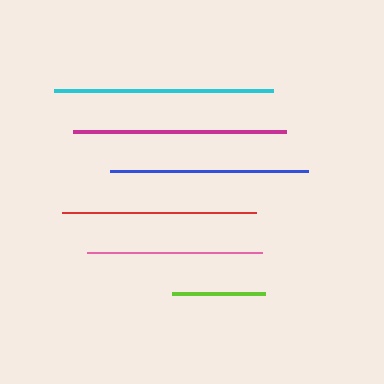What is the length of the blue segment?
The blue segment is approximately 199 pixels long.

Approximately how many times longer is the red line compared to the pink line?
The red line is approximately 1.1 times the length of the pink line.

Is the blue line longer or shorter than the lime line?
The blue line is longer than the lime line.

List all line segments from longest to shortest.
From longest to shortest: cyan, magenta, blue, red, pink, lime.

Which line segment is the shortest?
The lime line is the shortest at approximately 94 pixels.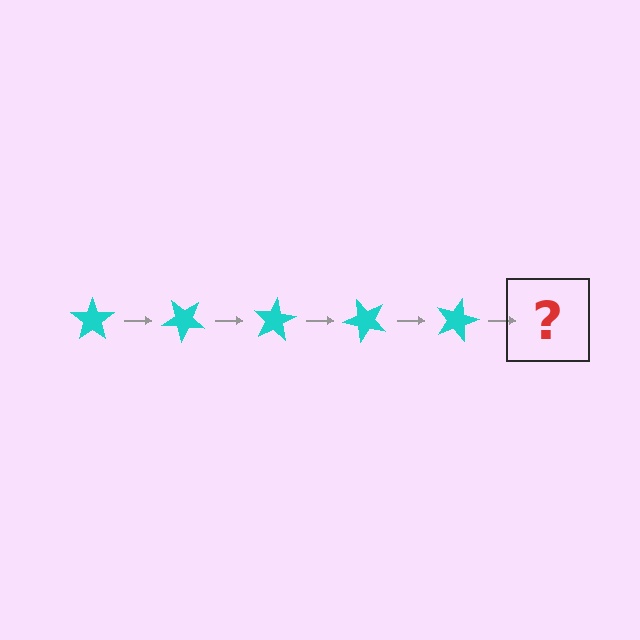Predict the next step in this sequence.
The next step is a cyan star rotated 200 degrees.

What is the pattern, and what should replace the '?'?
The pattern is that the star rotates 40 degrees each step. The '?' should be a cyan star rotated 200 degrees.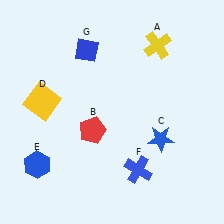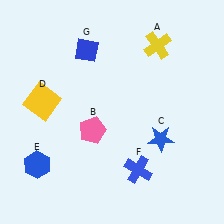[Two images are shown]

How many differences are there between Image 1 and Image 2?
There is 1 difference between the two images.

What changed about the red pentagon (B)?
In Image 1, B is red. In Image 2, it changed to pink.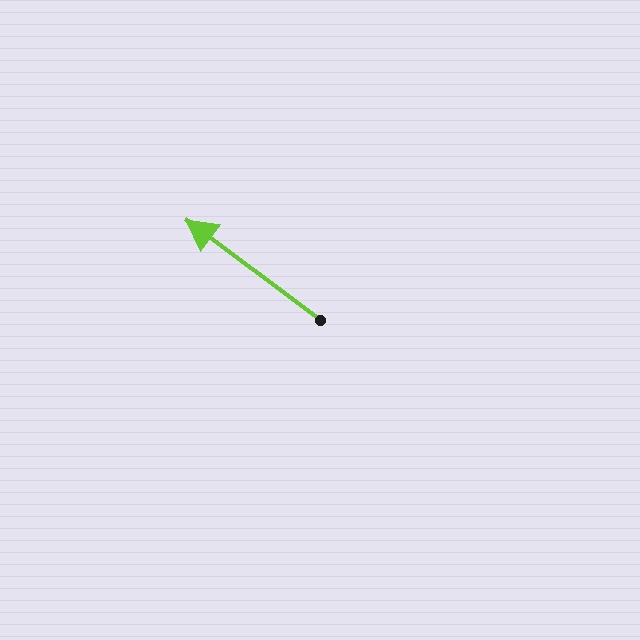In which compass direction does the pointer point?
Northwest.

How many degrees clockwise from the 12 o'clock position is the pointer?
Approximately 307 degrees.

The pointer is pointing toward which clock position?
Roughly 10 o'clock.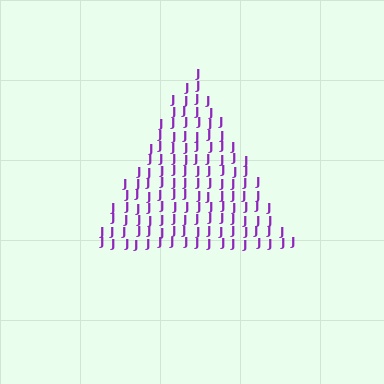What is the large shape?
The large shape is a triangle.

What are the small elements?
The small elements are letter J's.